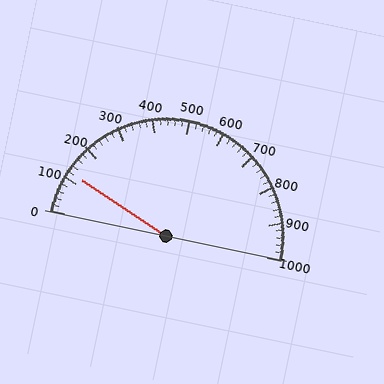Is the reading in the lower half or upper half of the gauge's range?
The reading is in the lower half of the range (0 to 1000).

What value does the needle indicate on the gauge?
The needle indicates approximately 120.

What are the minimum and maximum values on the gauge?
The gauge ranges from 0 to 1000.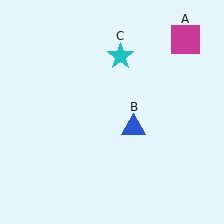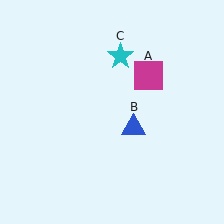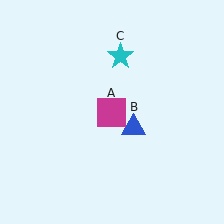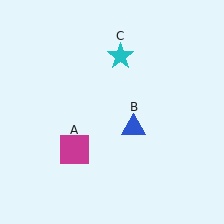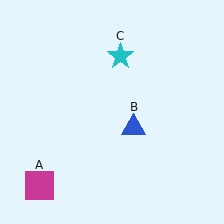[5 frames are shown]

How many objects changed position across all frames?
1 object changed position: magenta square (object A).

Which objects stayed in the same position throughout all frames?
Blue triangle (object B) and cyan star (object C) remained stationary.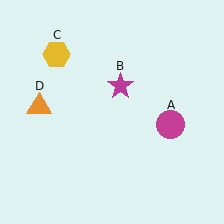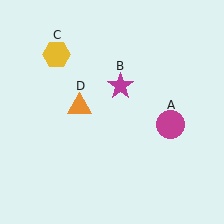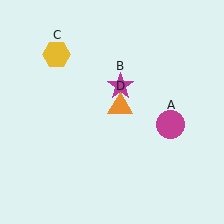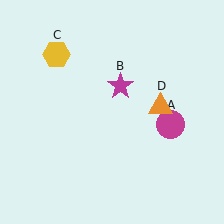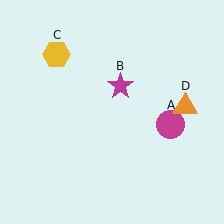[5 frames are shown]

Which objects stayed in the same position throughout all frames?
Magenta circle (object A) and magenta star (object B) and yellow hexagon (object C) remained stationary.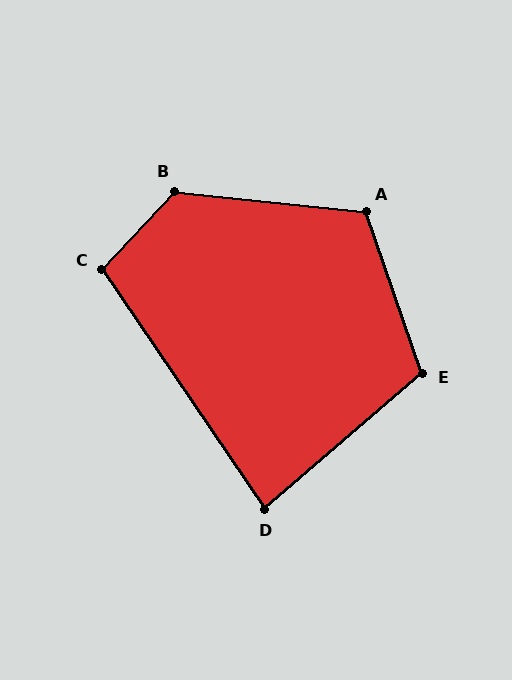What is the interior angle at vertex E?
Approximately 112 degrees (obtuse).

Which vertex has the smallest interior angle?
D, at approximately 84 degrees.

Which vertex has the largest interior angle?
B, at approximately 127 degrees.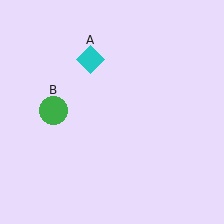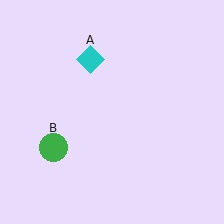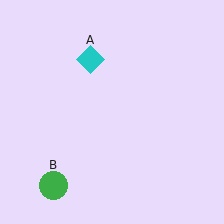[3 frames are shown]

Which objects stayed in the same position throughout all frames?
Cyan diamond (object A) remained stationary.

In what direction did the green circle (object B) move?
The green circle (object B) moved down.